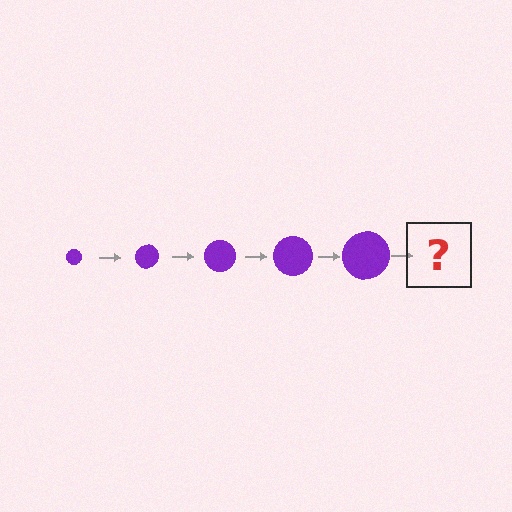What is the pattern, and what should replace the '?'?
The pattern is that the circle gets progressively larger each step. The '?' should be a purple circle, larger than the previous one.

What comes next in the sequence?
The next element should be a purple circle, larger than the previous one.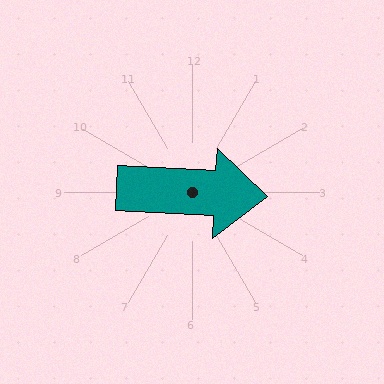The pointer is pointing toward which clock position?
Roughly 3 o'clock.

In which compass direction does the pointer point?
East.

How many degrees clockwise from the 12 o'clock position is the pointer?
Approximately 93 degrees.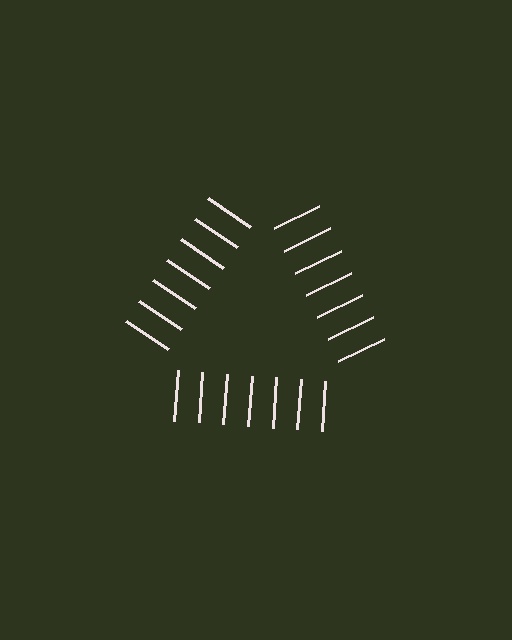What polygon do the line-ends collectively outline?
An illusory triangle — the line segments terminate on its edges but no continuous stroke is drawn.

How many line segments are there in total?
21 — 7 along each of the 3 edges.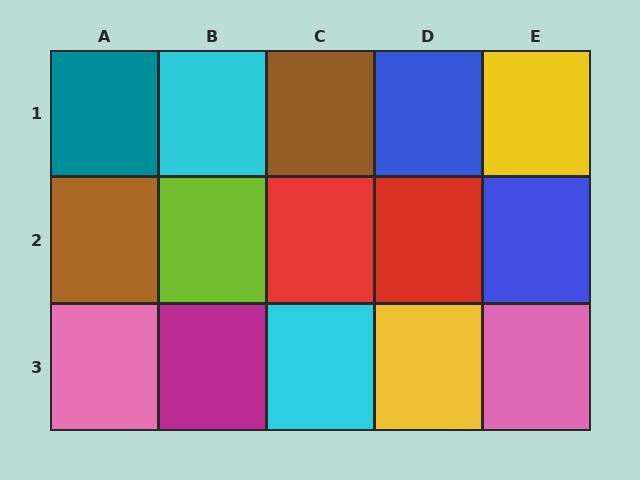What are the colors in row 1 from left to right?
Teal, cyan, brown, blue, yellow.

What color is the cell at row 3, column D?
Yellow.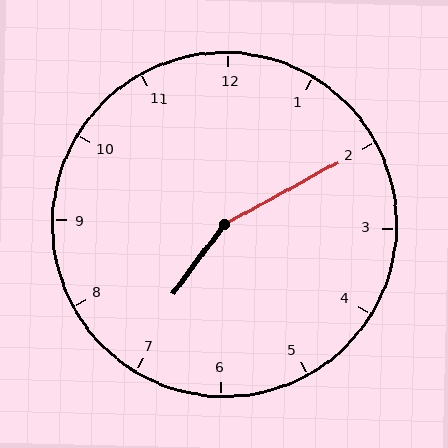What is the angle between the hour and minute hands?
Approximately 155 degrees.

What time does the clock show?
7:10.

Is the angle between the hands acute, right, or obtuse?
It is obtuse.